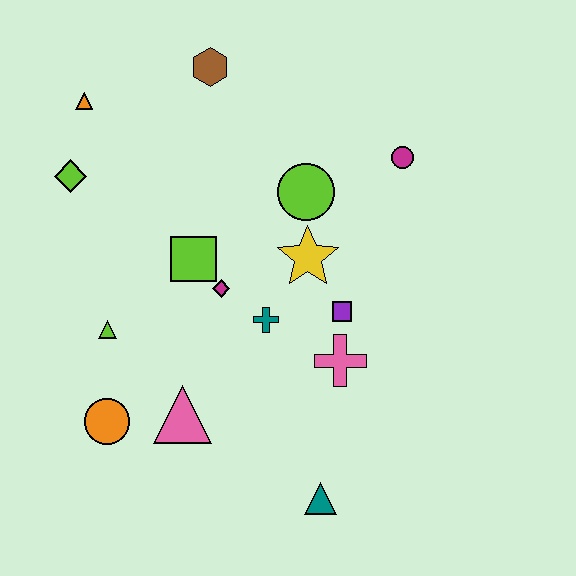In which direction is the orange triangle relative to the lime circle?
The orange triangle is to the left of the lime circle.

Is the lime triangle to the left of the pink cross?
Yes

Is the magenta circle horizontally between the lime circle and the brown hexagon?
No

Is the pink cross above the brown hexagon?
No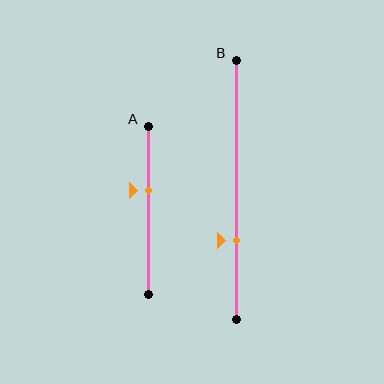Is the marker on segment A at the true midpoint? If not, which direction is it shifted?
No, the marker on segment A is shifted upward by about 12% of the segment length.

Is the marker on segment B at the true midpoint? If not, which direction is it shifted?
No, the marker on segment B is shifted downward by about 20% of the segment length.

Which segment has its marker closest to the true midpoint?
Segment A has its marker closest to the true midpoint.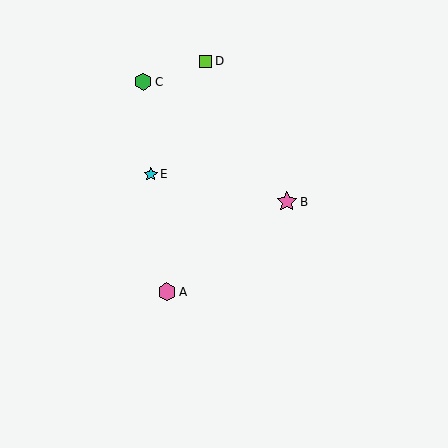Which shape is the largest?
The pink star (labeled B) is the largest.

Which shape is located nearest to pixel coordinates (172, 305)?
The pink hexagon (labeled A) at (167, 292) is nearest to that location.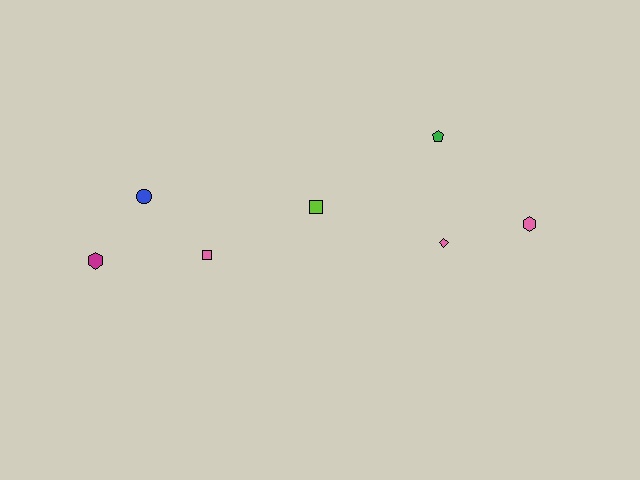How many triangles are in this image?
There are no triangles.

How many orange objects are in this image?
There are no orange objects.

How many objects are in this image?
There are 7 objects.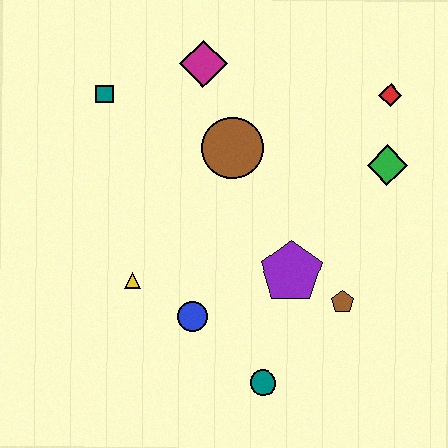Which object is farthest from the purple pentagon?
The teal square is farthest from the purple pentagon.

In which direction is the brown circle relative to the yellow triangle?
The brown circle is above the yellow triangle.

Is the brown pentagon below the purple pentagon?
Yes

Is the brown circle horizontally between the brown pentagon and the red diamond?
No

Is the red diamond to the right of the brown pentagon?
Yes